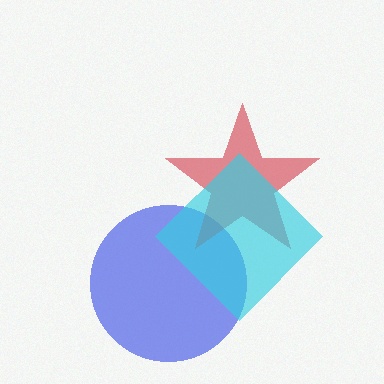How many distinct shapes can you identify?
There are 3 distinct shapes: a blue circle, a red star, a cyan diamond.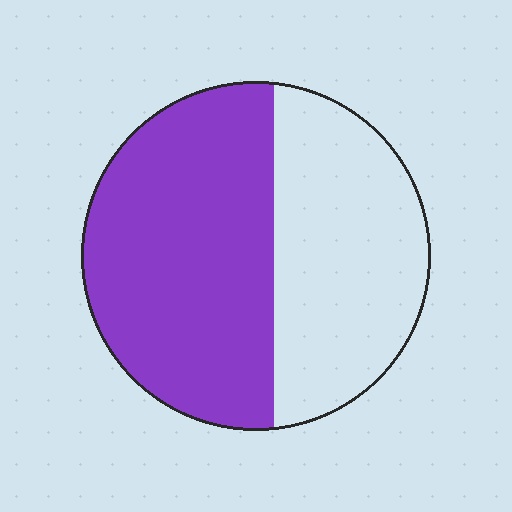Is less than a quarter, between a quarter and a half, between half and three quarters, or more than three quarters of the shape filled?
Between half and three quarters.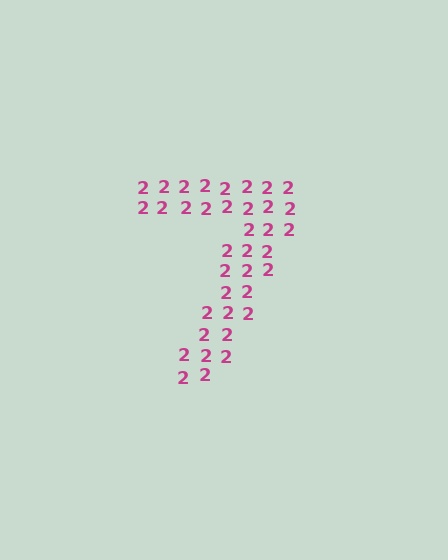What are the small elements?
The small elements are digit 2's.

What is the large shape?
The large shape is the digit 7.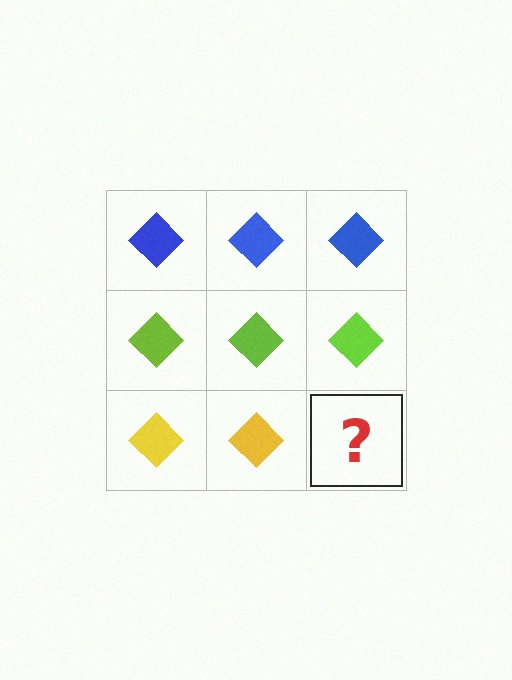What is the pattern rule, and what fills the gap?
The rule is that each row has a consistent color. The gap should be filled with a yellow diamond.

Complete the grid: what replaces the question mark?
The question mark should be replaced with a yellow diamond.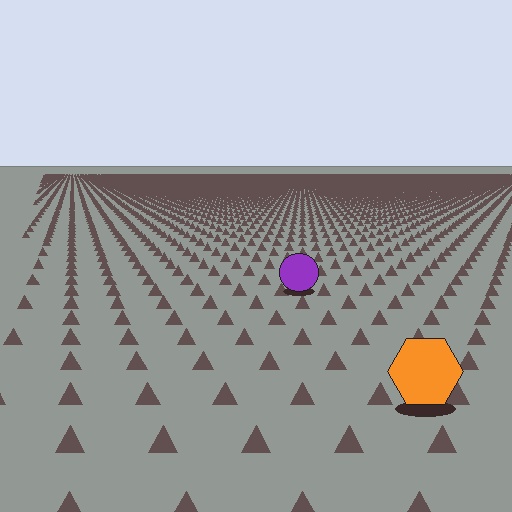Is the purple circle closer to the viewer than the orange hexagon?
No. The orange hexagon is closer — you can tell from the texture gradient: the ground texture is coarser near it.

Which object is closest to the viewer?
The orange hexagon is closest. The texture marks near it are larger and more spread out.